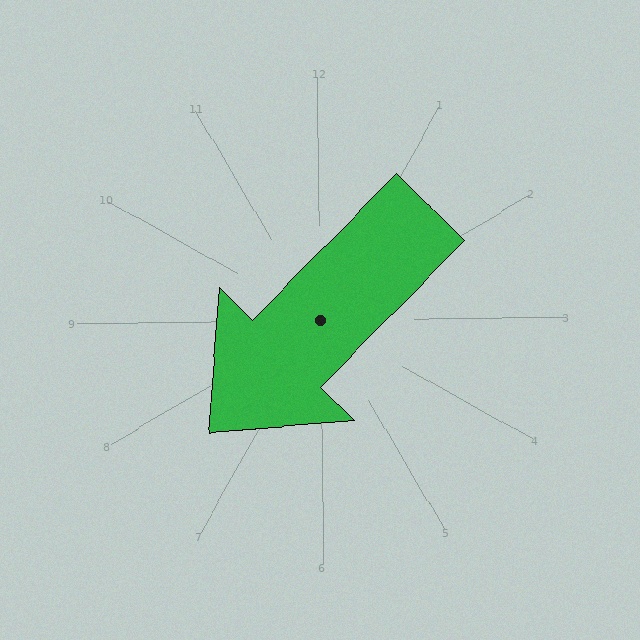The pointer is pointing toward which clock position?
Roughly 8 o'clock.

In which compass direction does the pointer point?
Southwest.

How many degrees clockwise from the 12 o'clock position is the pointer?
Approximately 225 degrees.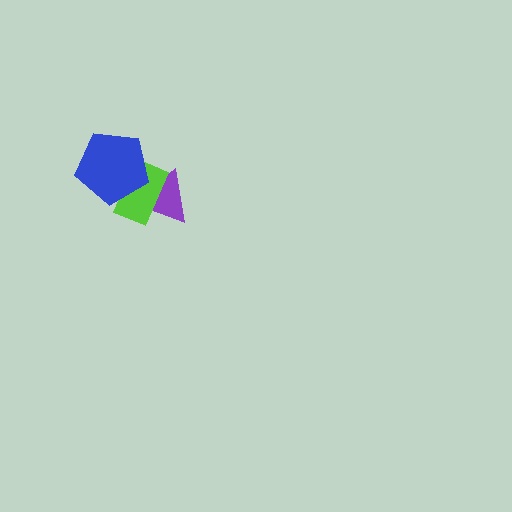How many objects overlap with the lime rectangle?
2 objects overlap with the lime rectangle.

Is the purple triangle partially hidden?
Yes, it is partially covered by another shape.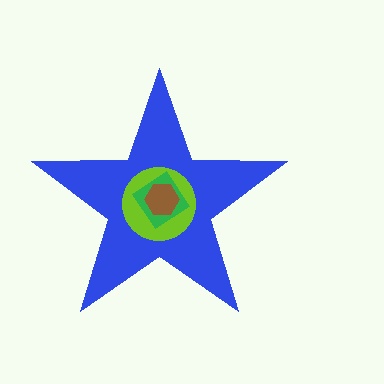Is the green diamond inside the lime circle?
Yes.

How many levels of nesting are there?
4.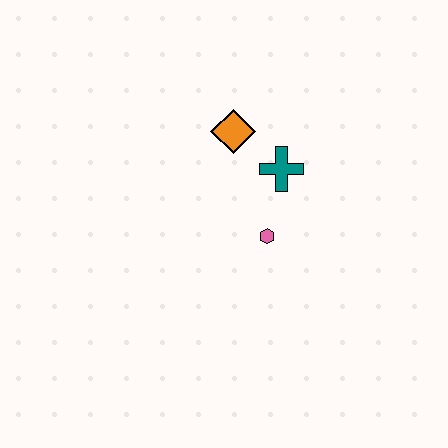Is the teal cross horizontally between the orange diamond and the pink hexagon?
No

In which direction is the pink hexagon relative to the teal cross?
The pink hexagon is below the teal cross.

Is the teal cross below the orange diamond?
Yes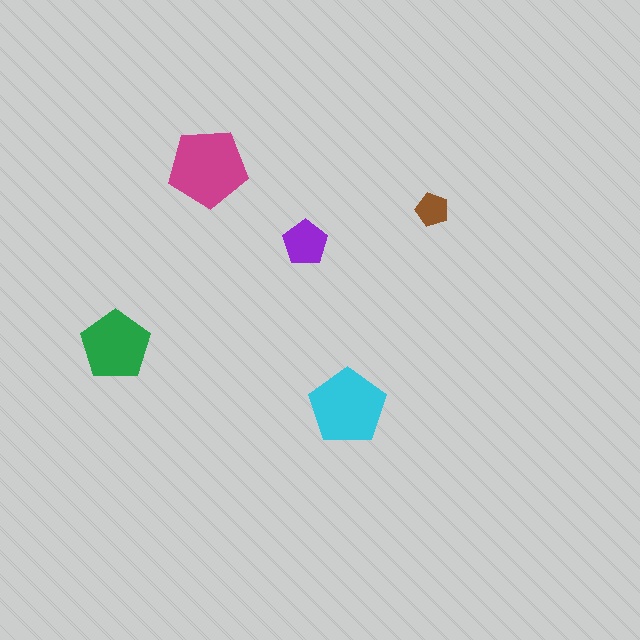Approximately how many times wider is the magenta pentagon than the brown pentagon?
About 2.5 times wider.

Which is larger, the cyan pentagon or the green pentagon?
The cyan one.